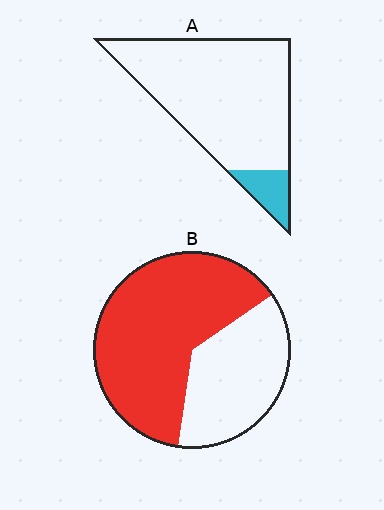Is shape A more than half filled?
No.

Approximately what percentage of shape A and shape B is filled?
A is approximately 10% and B is approximately 65%.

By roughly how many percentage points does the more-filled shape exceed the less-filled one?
By roughly 50 percentage points (B over A).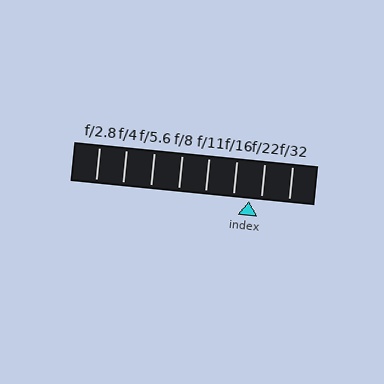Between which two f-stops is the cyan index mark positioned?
The index mark is between f/16 and f/22.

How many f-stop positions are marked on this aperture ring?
There are 8 f-stop positions marked.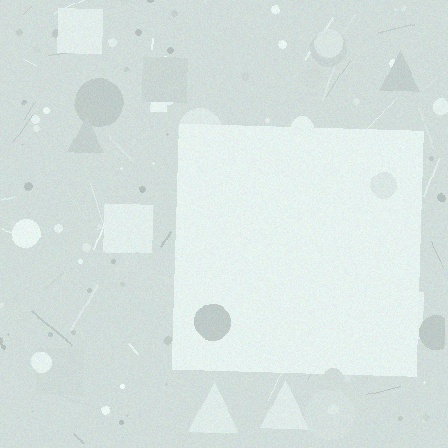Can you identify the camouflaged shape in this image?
The camouflaged shape is a square.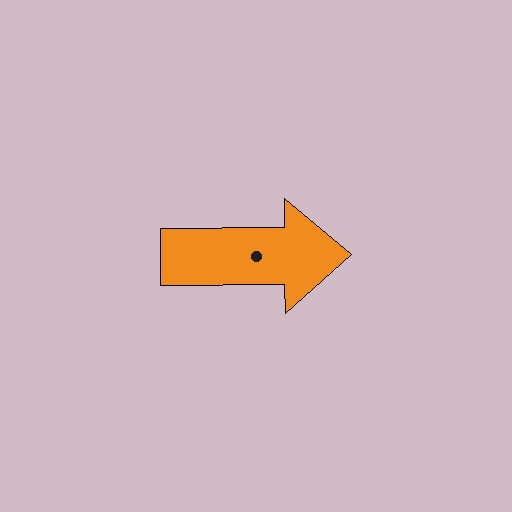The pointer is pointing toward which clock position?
Roughly 3 o'clock.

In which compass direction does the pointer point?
East.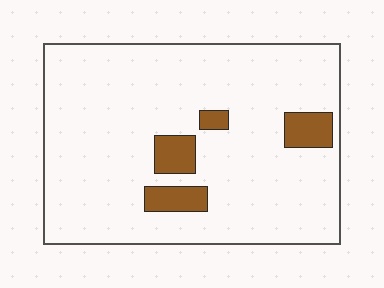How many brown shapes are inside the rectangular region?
4.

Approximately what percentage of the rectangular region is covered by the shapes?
Approximately 10%.